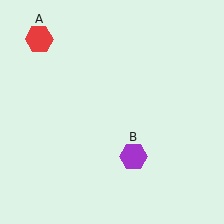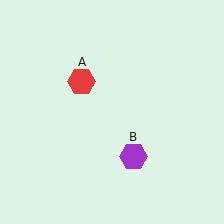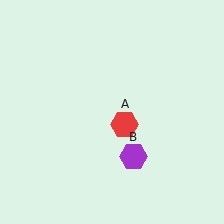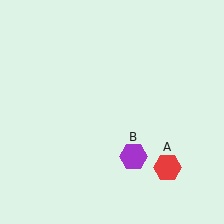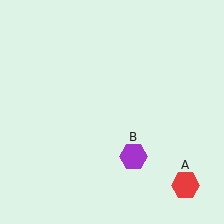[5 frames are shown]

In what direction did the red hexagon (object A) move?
The red hexagon (object A) moved down and to the right.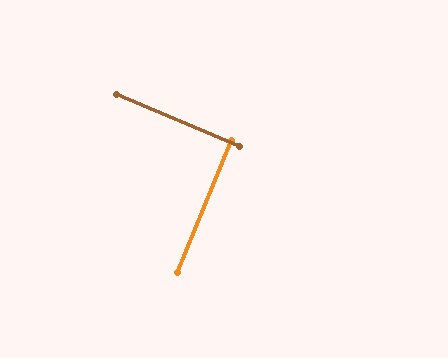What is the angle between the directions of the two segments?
Approximately 89 degrees.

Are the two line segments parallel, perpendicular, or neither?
Perpendicular — they meet at approximately 89°.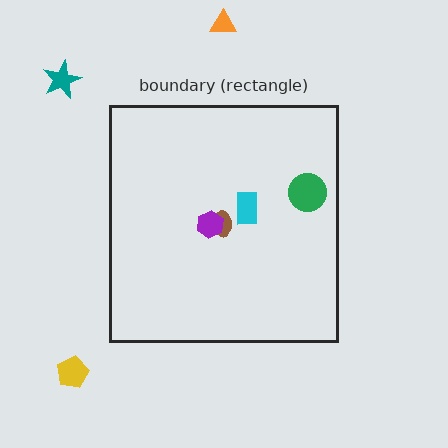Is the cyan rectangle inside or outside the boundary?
Inside.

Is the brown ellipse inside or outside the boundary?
Inside.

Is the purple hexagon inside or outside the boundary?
Inside.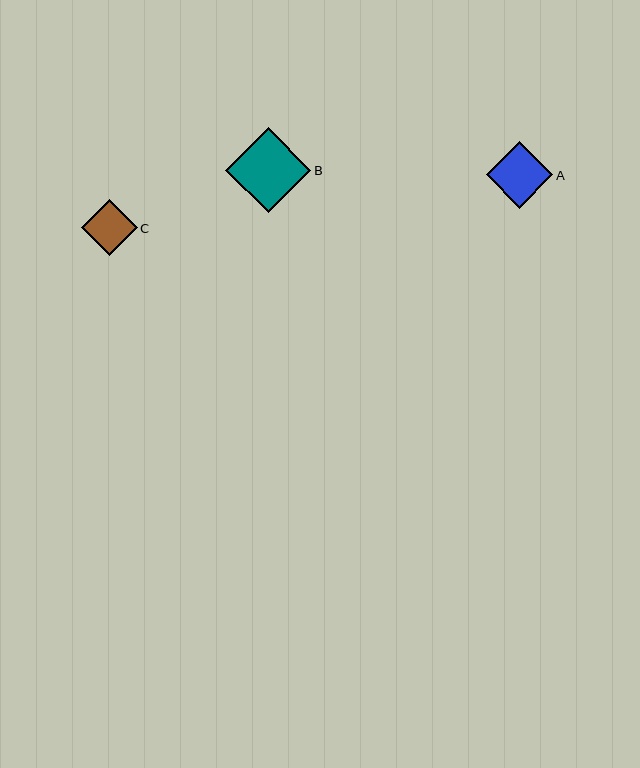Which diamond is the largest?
Diamond B is the largest with a size of approximately 85 pixels.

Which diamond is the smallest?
Diamond C is the smallest with a size of approximately 56 pixels.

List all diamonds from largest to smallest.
From largest to smallest: B, A, C.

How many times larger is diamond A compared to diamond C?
Diamond A is approximately 1.2 times the size of diamond C.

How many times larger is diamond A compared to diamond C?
Diamond A is approximately 1.2 times the size of diamond C.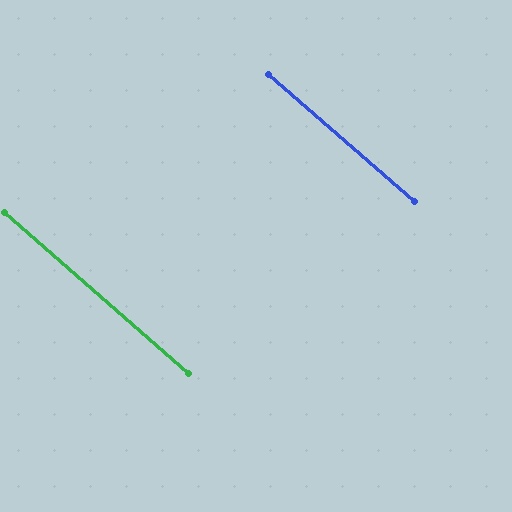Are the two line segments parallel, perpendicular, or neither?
Parallel — their directions differ by only 0.4°.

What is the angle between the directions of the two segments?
Approximately 0 degrees.